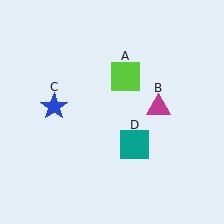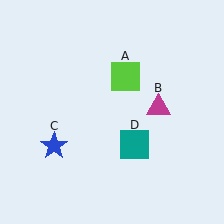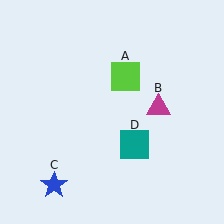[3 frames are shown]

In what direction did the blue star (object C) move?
The blue star (object C) moved down.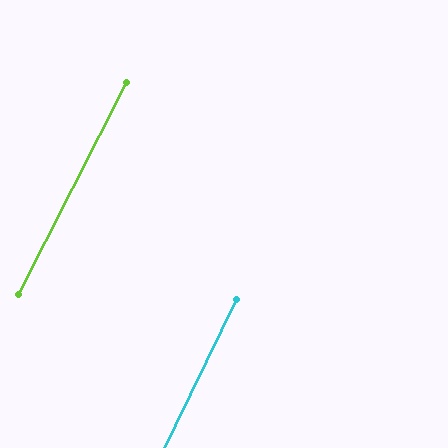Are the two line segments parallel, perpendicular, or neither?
Parallel — their directions differ by only 0.8°.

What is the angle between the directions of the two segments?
Approximately 1 degree.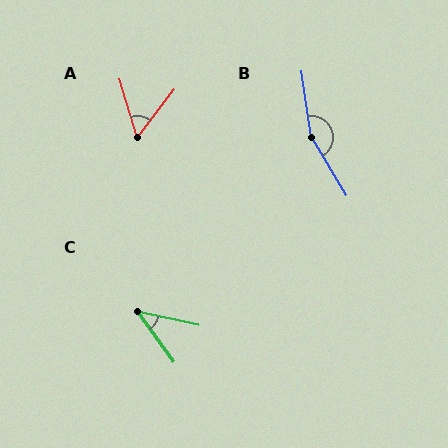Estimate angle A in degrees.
Approximately 54 degrees.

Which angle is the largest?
B, at approximately 157 degrees.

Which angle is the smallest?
C, at approximately 42 degrees.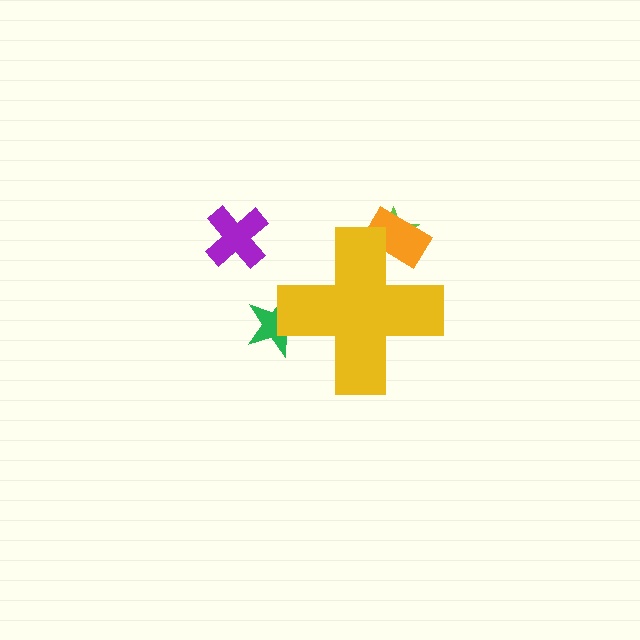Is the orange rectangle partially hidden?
Yes, the orange rectangle is partially hidden behind the yellow cross.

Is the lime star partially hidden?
Yes, the lime star is partially hidden behind the yellow cross.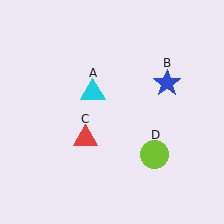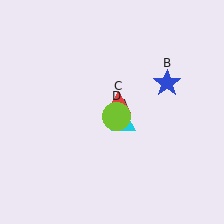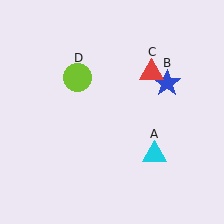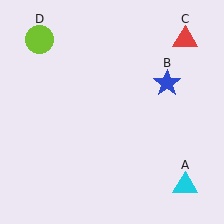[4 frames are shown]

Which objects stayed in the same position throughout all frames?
Blue star (object B) remained stationary.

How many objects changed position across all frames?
3 objects changed position: cyan triangle (object A), red triangle (object C), lime circle (object D).